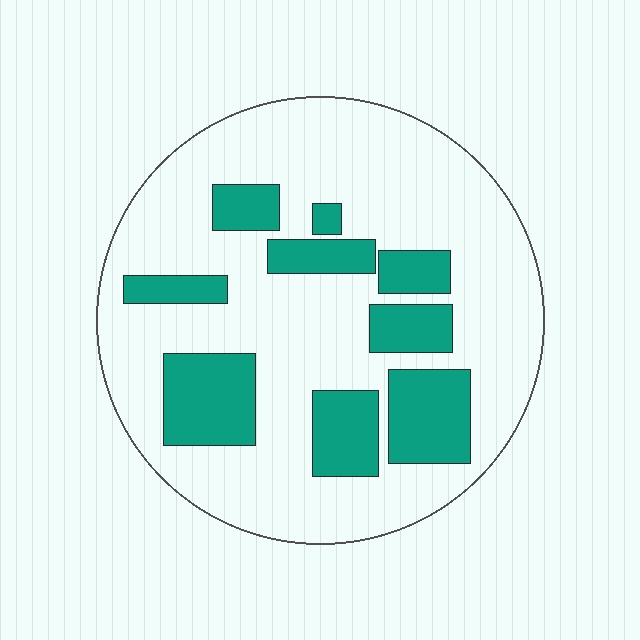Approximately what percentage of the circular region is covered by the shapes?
Approximately 25%.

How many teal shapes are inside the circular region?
9.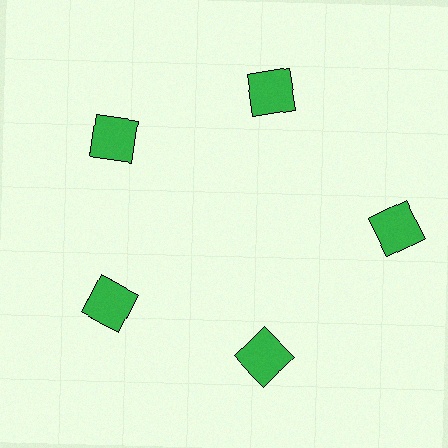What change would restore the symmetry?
The symmetry would be restored by moving it inward, back onto the ring so that all 5 squares sit at equal angles and equal distance from the center.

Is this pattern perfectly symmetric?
No. The 5 green squares are arranged in a ring, but one element near the 3 o'clock position is pushed outward from the center, breaking the 5-fold rotational symmetry.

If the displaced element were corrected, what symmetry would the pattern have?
It would have 5-fold rotational symmetry — the pattern would map onto itself every 72 degrees.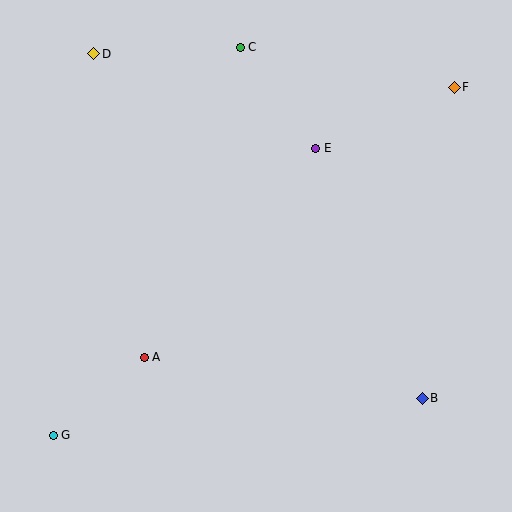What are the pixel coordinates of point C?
Point C is at (240, 47).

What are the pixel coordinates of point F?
Point F is at (454, 87).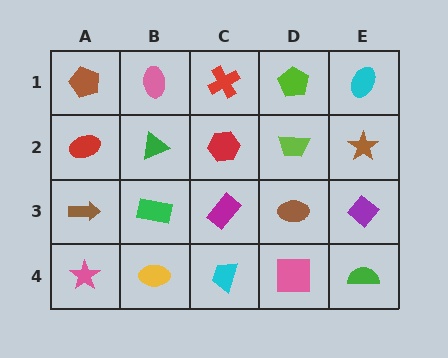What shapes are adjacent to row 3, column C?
A red hexagon (row 2, column C), a cyan trapezoid (row 4, column C), a green rectangle (row 3, column B), a brown ellipse (row 3, column D).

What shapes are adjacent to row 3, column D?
A lime trapezoid (row 2, column D), a pink square (row 4, column D), a magenta rectangle (row 3, column C), a purple diamond (row 3, column E).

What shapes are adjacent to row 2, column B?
A pink ellipse (row 1, column B), a green rectangle (row 3, column B), a red ellipse (row 2, column A), a red hexagon (row 2, column C).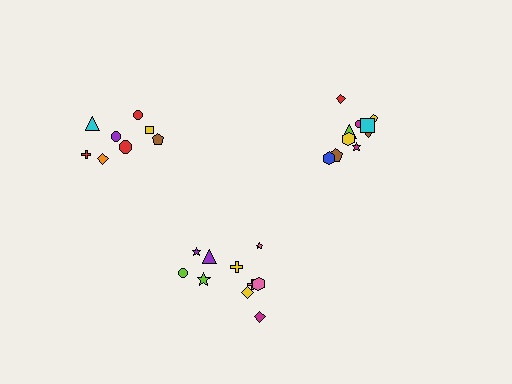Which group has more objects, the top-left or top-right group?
The top-right group.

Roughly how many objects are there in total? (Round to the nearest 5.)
Roughly 30 objects in total.